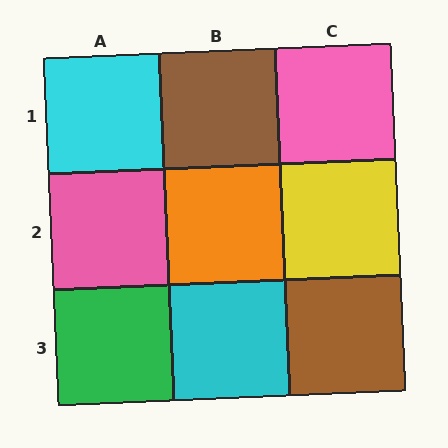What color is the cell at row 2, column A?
Pink.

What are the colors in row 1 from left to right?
Cyan, brown, pink.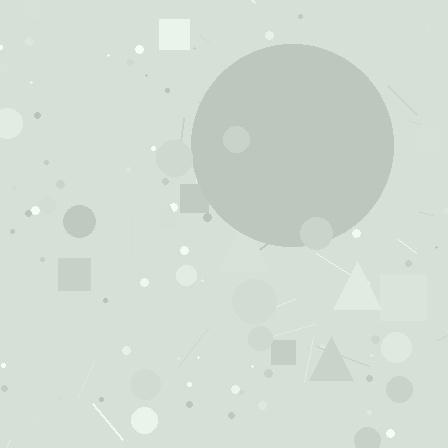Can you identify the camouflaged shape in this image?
The camouflaged shape is a circle.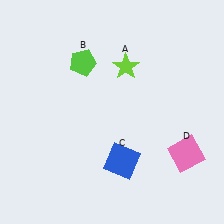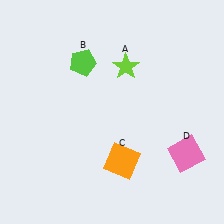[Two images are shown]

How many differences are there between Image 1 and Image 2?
There is 1 difference between the two images.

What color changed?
The square (C) changed from blue in Image 1 to orange in Image 2.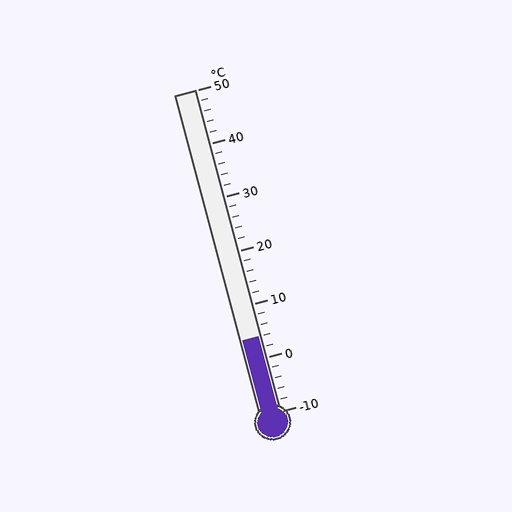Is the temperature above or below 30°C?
The temperature is below 30°C.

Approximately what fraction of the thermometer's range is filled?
The thermometer is filled to approximately 25% of its range.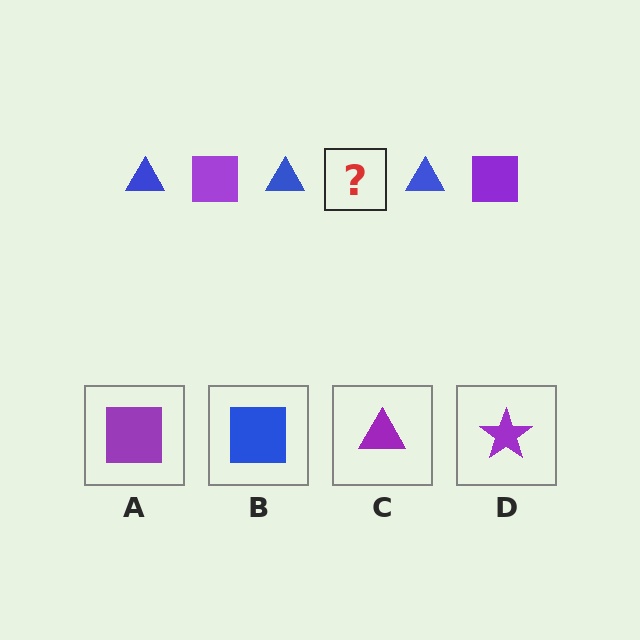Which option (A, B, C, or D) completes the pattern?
A.